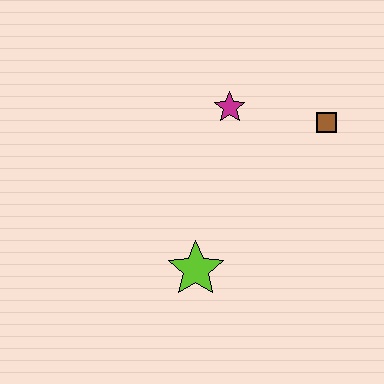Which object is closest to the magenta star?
The brown square is closest to the magenta star.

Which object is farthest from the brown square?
The lime star is farthest from the brown square.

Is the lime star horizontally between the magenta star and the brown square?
No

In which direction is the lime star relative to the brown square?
The lime star is below the brown square.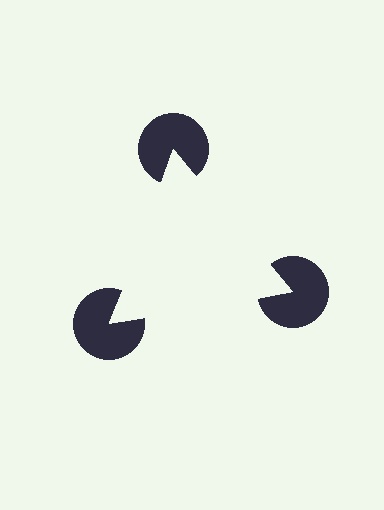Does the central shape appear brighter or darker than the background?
It typically appears slightly brighter than the background, even though no actual brightness change is drawn.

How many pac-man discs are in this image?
There are 3 — one at each vertex of the illusory triangle.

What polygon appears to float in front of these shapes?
An illusory triangle — its edges are inferred from the aligned wedge cuts in the pac-man discs, not physically drawn.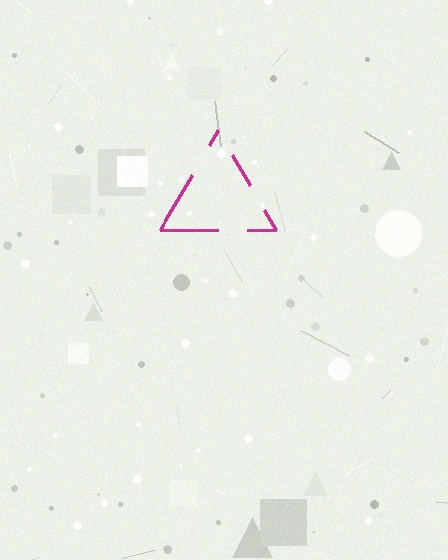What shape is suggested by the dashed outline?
The dashed outline suggests a triangle.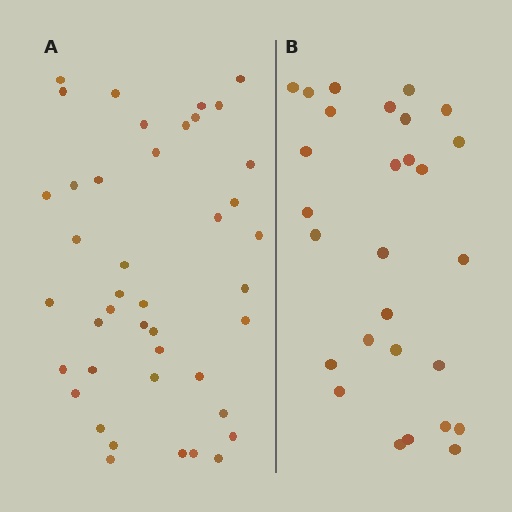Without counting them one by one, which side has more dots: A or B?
Region A (the left region) has more dots.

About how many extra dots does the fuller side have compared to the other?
Region A has approximately 15 more dots than region B.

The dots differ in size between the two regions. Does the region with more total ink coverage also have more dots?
No. Region B has more total ink coverage because its dots are larger, but region A actually contains more individual dots. Total area can be misleading — the number of items is what matters here.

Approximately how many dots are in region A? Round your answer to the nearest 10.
About 40 dots. (The exact count is 42, which rounds to 40.)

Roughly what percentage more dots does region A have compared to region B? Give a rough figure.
About 50% more.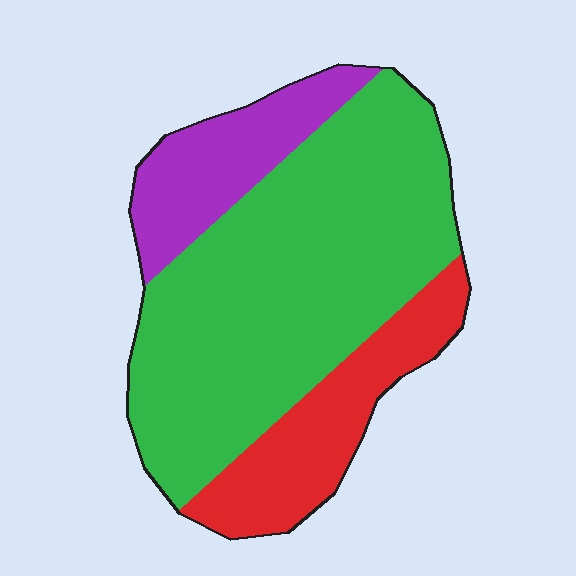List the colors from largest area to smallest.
From largest to smallest: green, red, purple.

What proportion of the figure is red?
Red covers about 20% of the figure.